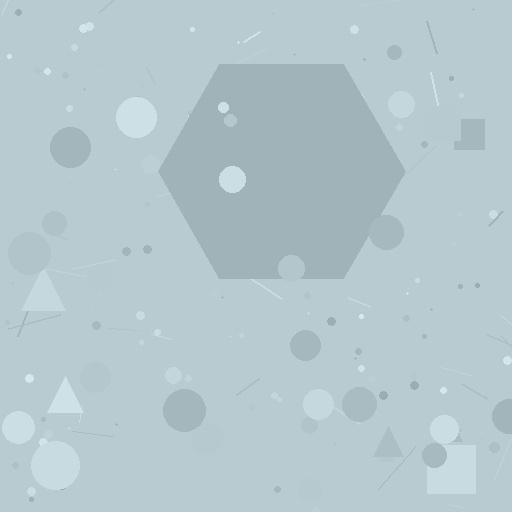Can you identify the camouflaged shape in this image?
The camouflaged shape is a hexagon.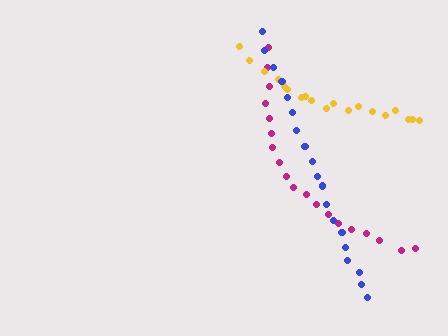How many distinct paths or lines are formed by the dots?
There are 3 distinct paths.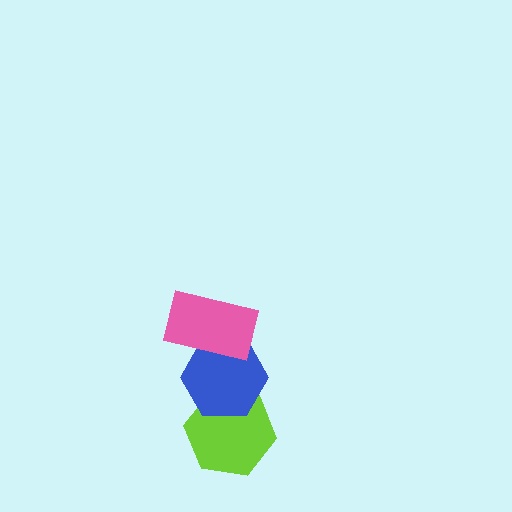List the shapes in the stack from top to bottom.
From top to bottom: the pink rectangle, the blue hexagon, the lime hexagon.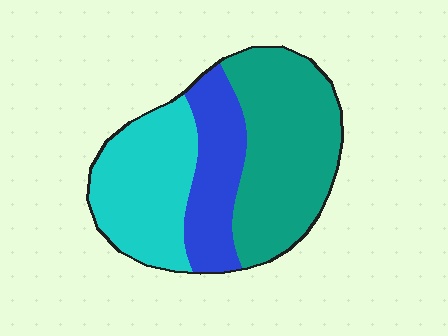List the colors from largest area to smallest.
From largest to smallest: teal, cyan, blue.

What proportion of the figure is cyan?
Cyan takes up between a quarter and a half of the figure.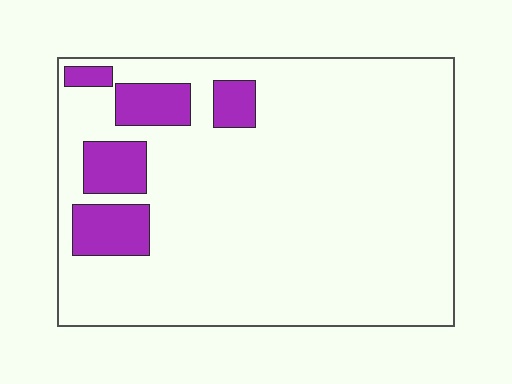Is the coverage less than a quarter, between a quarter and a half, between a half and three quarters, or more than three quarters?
Less than a quarter.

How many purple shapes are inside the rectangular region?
5.